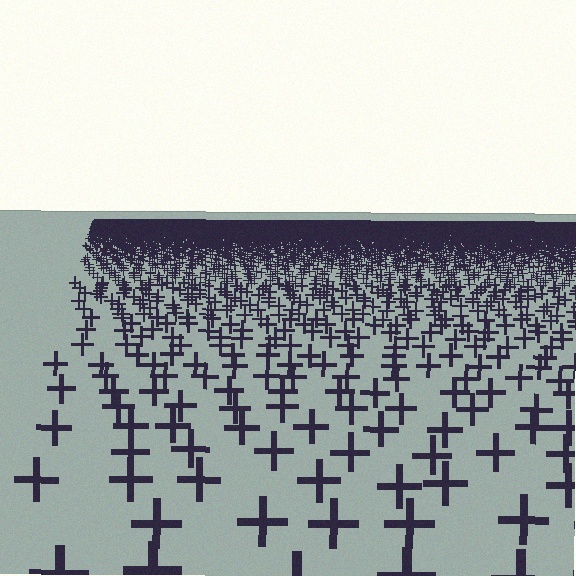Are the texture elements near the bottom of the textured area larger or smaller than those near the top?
Larger. Near the bottom, elements are closer to the viewer and appear at a bigger on-screen size.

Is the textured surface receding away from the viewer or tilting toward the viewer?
The surface is receding away from the viewer. Texture elements get smaller and denser toward the top.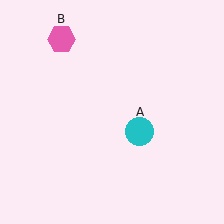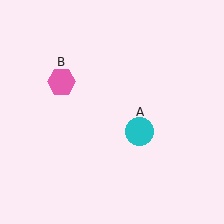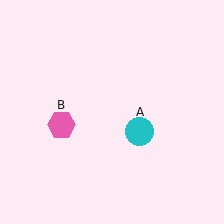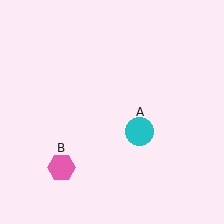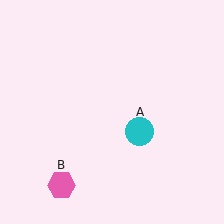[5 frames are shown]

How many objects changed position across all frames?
1 object changed position: pink hexagon (object B).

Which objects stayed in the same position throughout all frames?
Cyan circle (object A) remained stationary.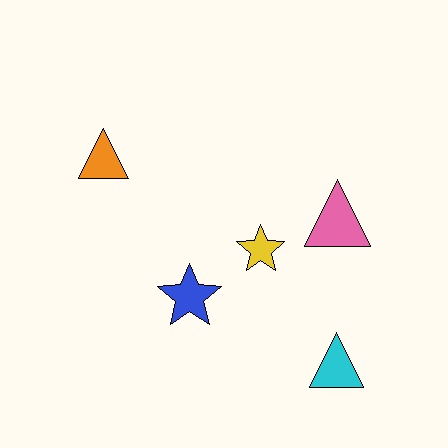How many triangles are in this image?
There are 3 triangles.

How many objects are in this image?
There are 5 objects.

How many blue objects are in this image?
There is 1 blue object.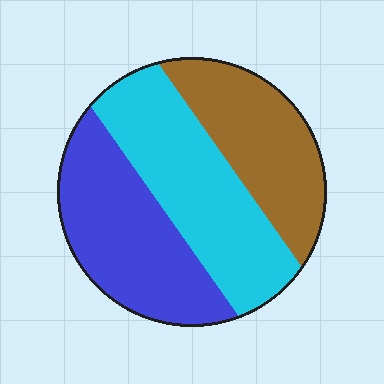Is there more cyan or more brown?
Cyan.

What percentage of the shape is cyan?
Cyan takes up about three eighths (3/8) of the shape.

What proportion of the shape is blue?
Blue takes up about one third (1/3) of the shape.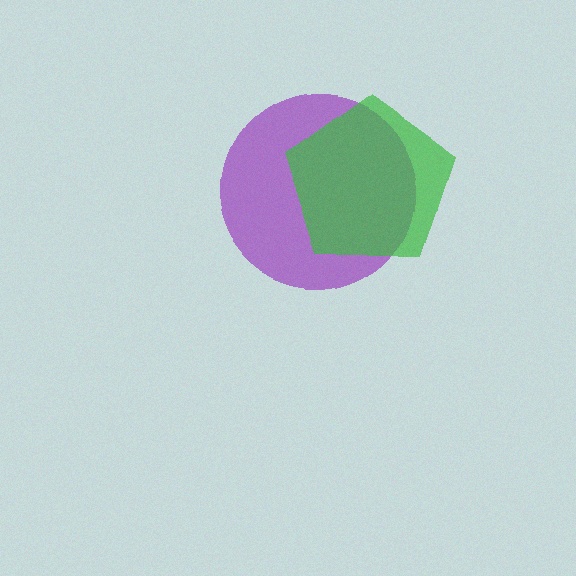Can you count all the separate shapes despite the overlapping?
Yes, there are 2 separate shapes.